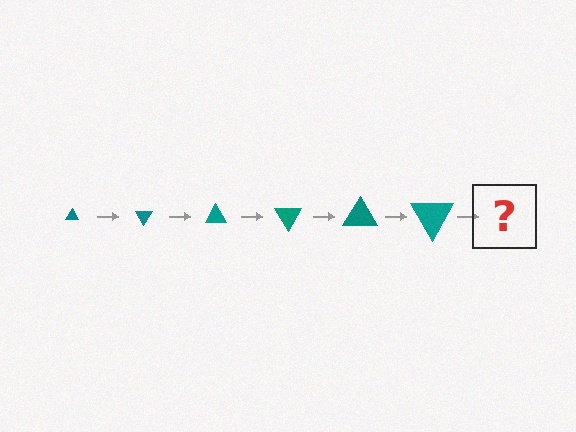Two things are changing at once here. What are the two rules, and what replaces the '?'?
The two rules are that the triangle grows larger each step and it rotates 60 degrees each step. The '?' should be a triangle, larger than the previous one and rotated 360 degrees from the start.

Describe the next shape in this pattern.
It should be a triangle, larger than the previous one and rotated 360 degrees from the start.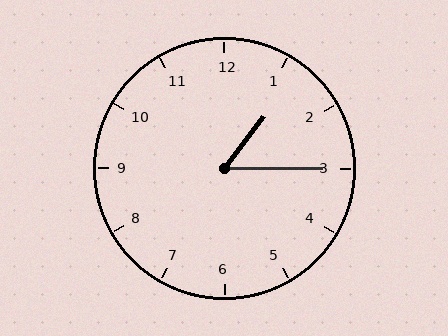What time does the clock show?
1:15.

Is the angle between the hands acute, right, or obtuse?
It is acute.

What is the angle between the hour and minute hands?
Approximately 52 degrees.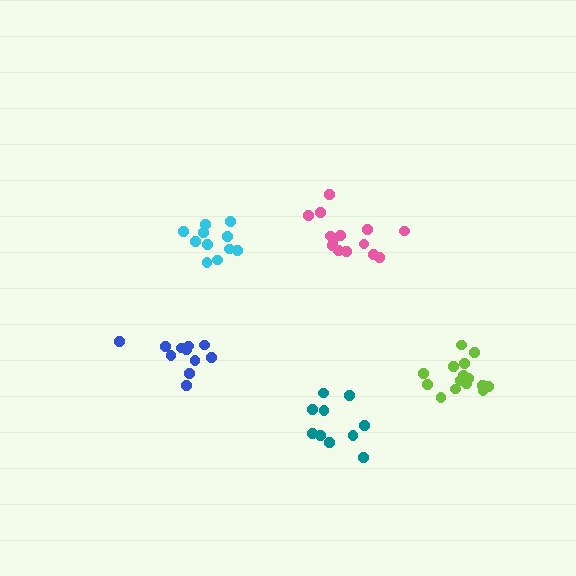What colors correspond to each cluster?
The clusters are colored: lime, cyan, blue, pink, teal.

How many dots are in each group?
Group 1: 15 dots, Group 2: 11 dots, Group 3: 11 dots, Group 4: 14 dots, Group 5: 10 dots (61 total).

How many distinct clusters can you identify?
There are 5 distinct clusters.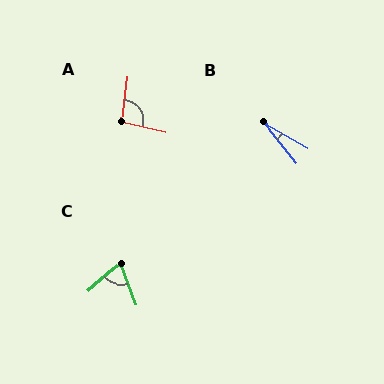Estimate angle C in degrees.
Approximately 69 degrees.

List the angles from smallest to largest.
B (21°), C (69°), A (96°).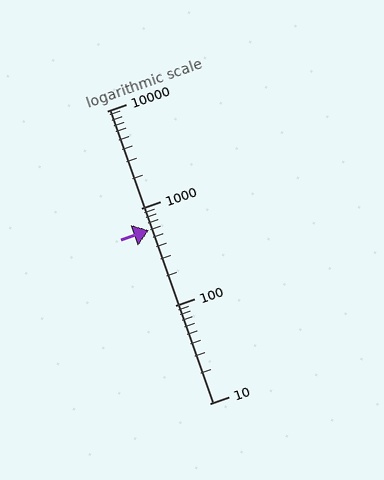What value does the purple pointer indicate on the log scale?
The pointer indicates approximately 600.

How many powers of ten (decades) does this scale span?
The scale spans 3 decades, from 10 to 10000.